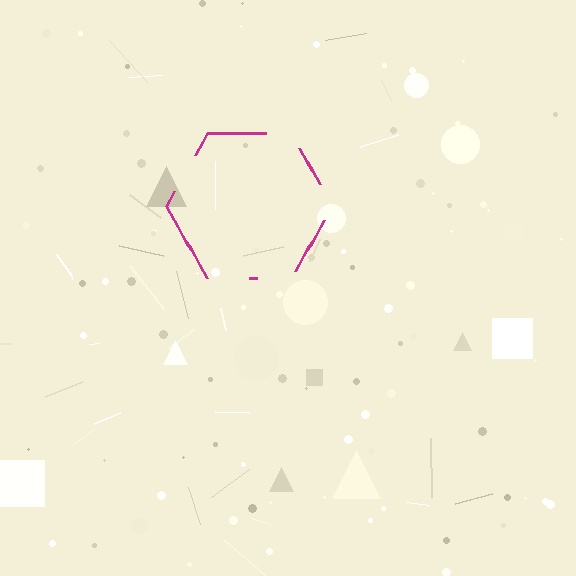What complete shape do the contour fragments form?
The contour fragments form a hexagon.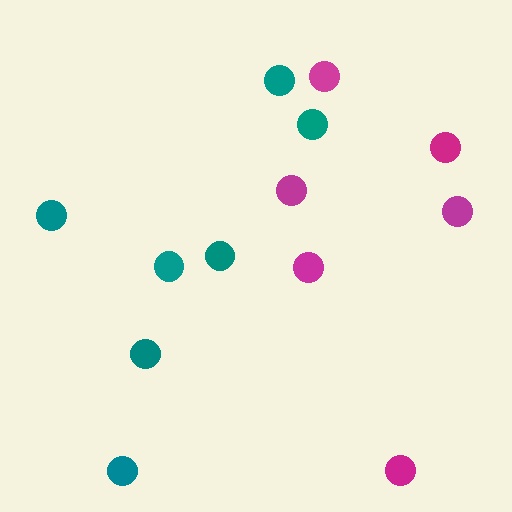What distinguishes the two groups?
There are 2 groups: one group of magenta circles (6) and one group of teal circles (7).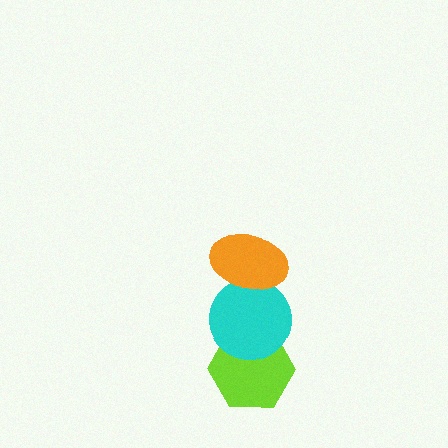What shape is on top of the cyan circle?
The orange ellipse is on top of the cyan circle.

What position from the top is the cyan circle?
The cyan circle is 2nd from the top.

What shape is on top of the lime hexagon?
The cyan circle is on top of the lime hexagon.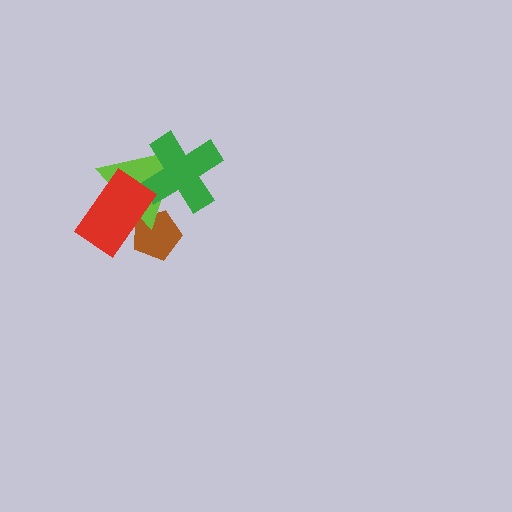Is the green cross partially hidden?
No, no other shape covers it.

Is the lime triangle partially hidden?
Yes, it is partially covered by another shape.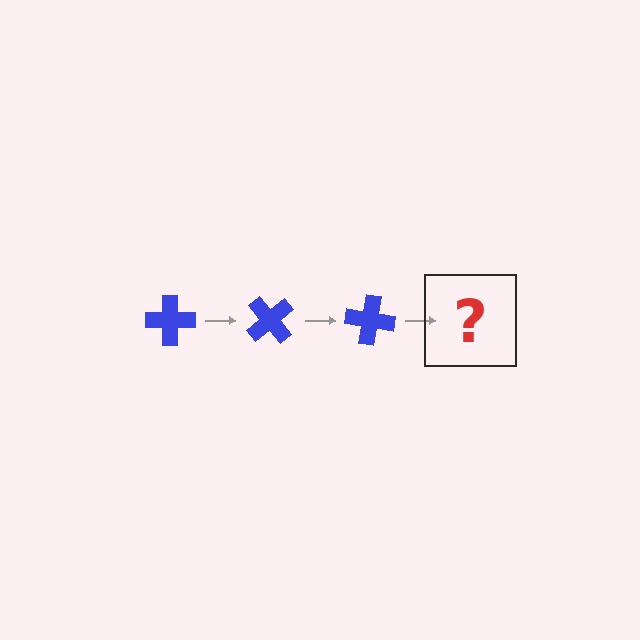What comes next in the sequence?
The next element should be a blue cross rotated 150 degrees.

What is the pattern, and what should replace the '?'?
The pattern is that the cross rotates 50 degrees each step. The '?' should be a blue cross rotated 150 degrees.